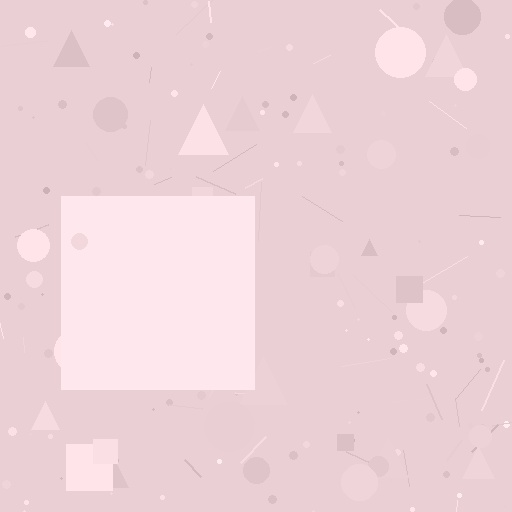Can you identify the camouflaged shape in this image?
The camouflaged shape is a square.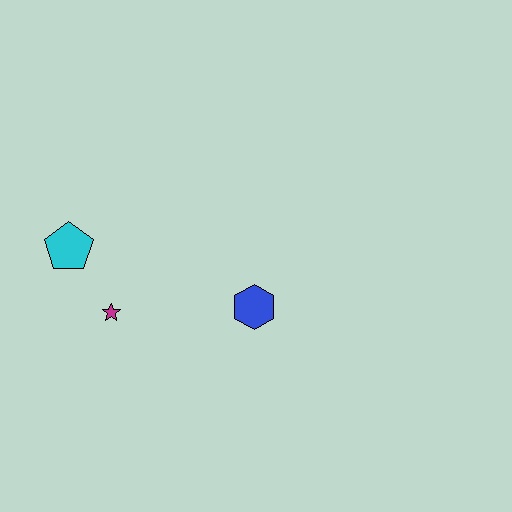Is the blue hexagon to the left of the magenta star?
No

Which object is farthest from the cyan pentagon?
The blue hexagon is farthest from the cyan pentagon.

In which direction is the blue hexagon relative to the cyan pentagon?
The blue hexagon is to the right of the cyan pentagon.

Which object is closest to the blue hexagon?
The magenta star is closest to the blue hexagon.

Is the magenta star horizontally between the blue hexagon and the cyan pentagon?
Yes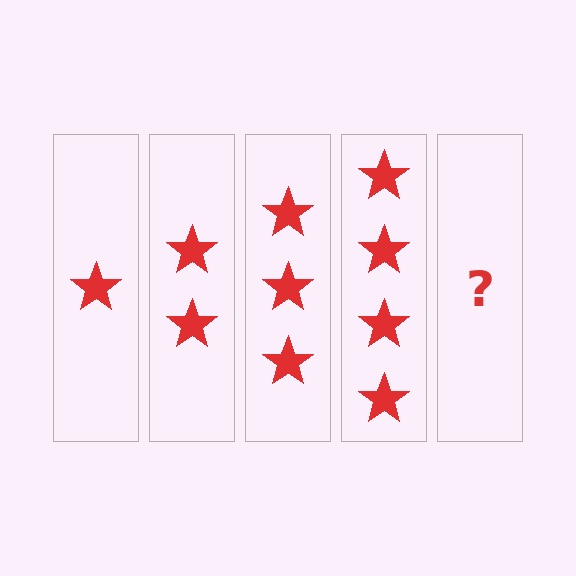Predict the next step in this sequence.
The next step is 5 stars.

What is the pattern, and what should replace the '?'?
The pattern is that each step adds one more star. The '?' should be 5 stars.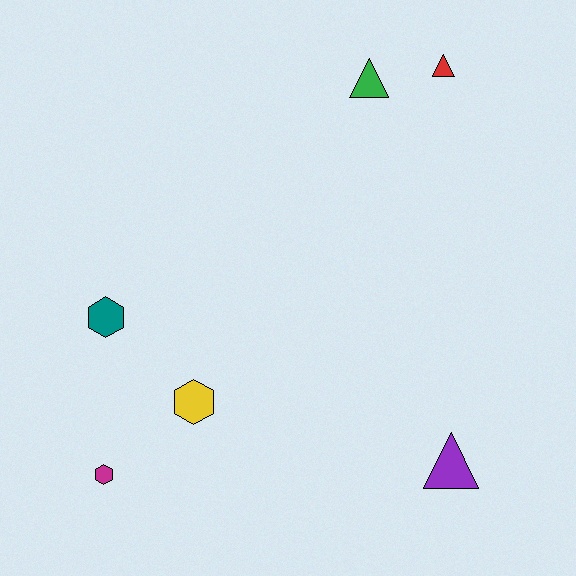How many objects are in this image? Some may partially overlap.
There are 6 objects.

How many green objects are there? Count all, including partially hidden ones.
There is 1 green object.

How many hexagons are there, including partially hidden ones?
There are 3 hexagons.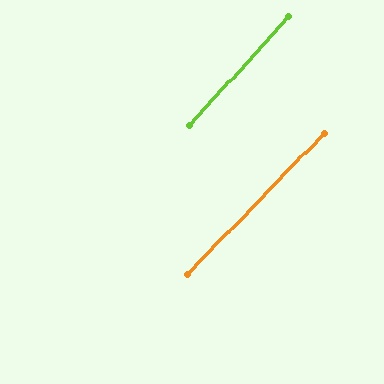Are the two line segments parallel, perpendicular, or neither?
Parallel — their directions differ by only 1.9°.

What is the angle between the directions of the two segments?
Approximately 2 degrees.